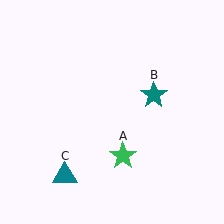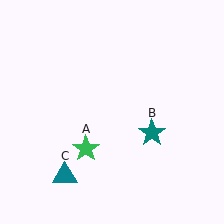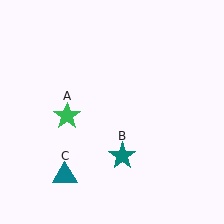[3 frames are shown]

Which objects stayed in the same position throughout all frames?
Teal triangle (object C) remained stationary.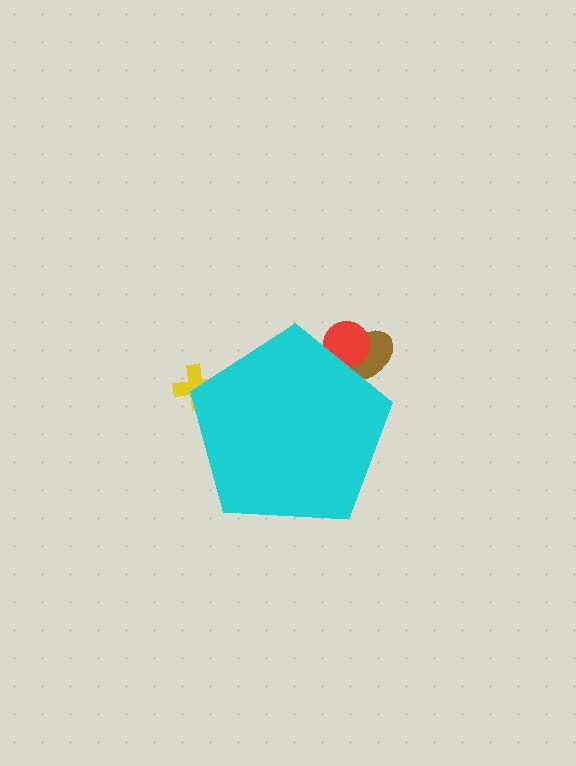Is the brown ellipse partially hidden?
Yes, the brown ellipse is partially hidden behind the cyan pentagon.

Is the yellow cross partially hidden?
Yes, the yellow cross is partially hidden behind the cyan pentagon.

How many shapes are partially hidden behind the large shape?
3 shapes are partially hidden.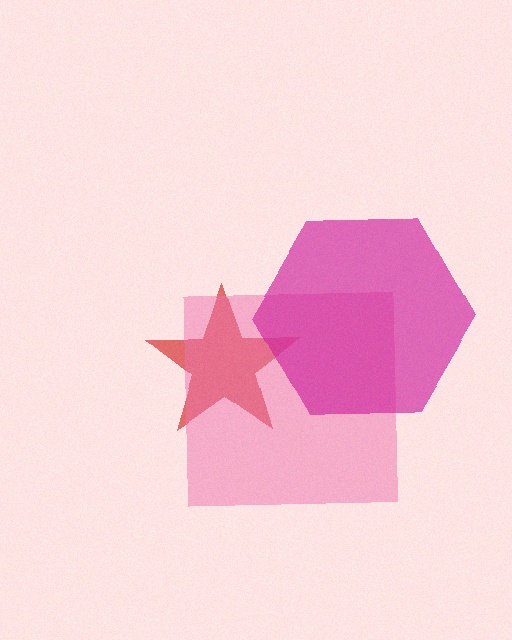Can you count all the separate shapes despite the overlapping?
Yes, there are 3 separate shapes.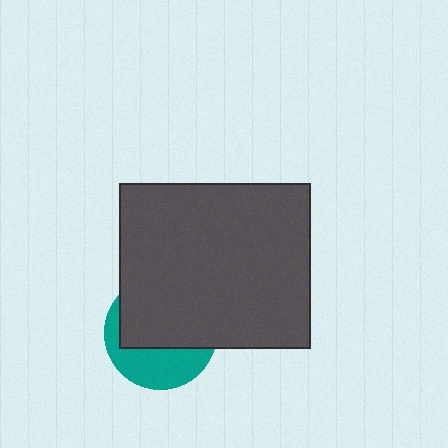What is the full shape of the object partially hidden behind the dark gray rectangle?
The partially hidden object is a teal circle.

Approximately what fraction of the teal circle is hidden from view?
Roughly 62% of the teal circle is hidden behind the dark gray rectangle.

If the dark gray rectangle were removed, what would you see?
You would see the complete teal circle.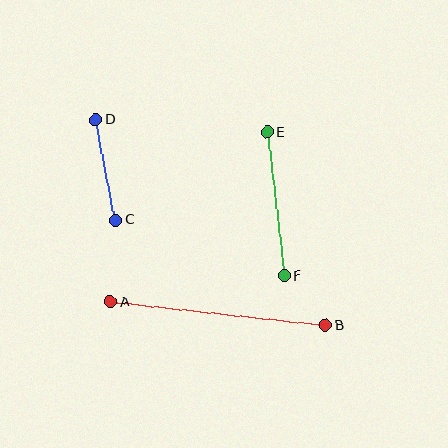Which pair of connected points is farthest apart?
Points A and B are farthest apart.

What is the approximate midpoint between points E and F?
The midpoint is at approximately (275, 204) pixels.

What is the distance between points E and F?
The distance is approximately 145 pixels.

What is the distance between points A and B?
The distance is approximately 216 pixels.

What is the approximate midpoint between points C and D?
The midpoint is at approximately (106, 170) pixels.